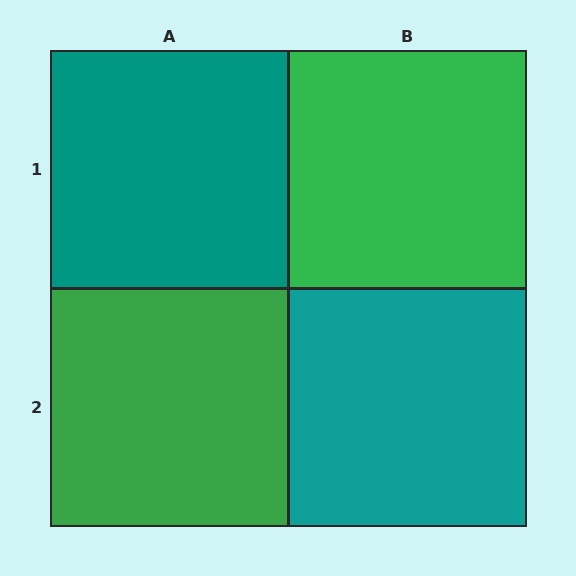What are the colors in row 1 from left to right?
Teal, green.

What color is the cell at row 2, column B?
Teal.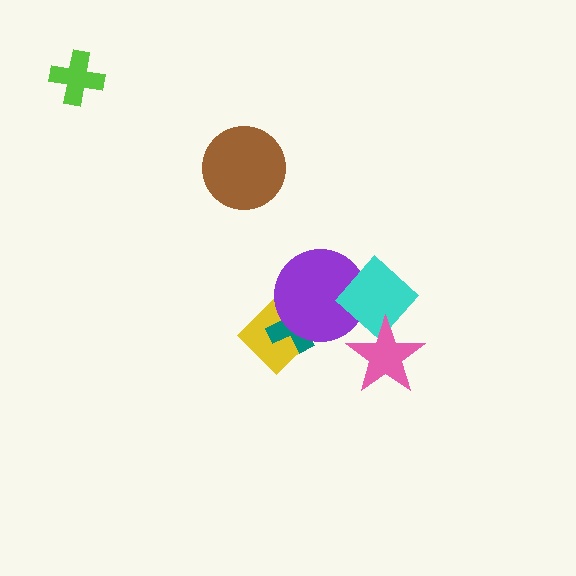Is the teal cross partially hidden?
Yes, it is partially covered by another shape.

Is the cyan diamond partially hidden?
Yes, it is partially covered by another shape.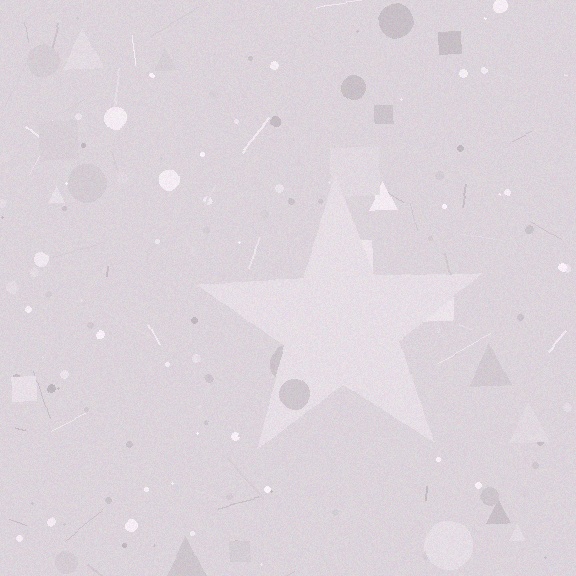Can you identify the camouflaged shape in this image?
The camouflaged shape is a star.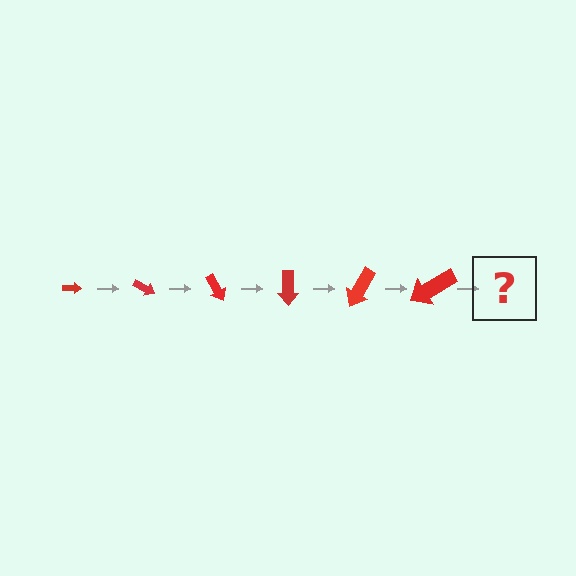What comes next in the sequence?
The next element should be an arrow, larger than the previous one and rotated 180 degrees from the start.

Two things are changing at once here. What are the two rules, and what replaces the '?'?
The two rules are that the arrow grows larger each step and it rotates 30 degrees each step. The '?' should be an arrow, larger than the previous one and rotated 180 degrees from the start.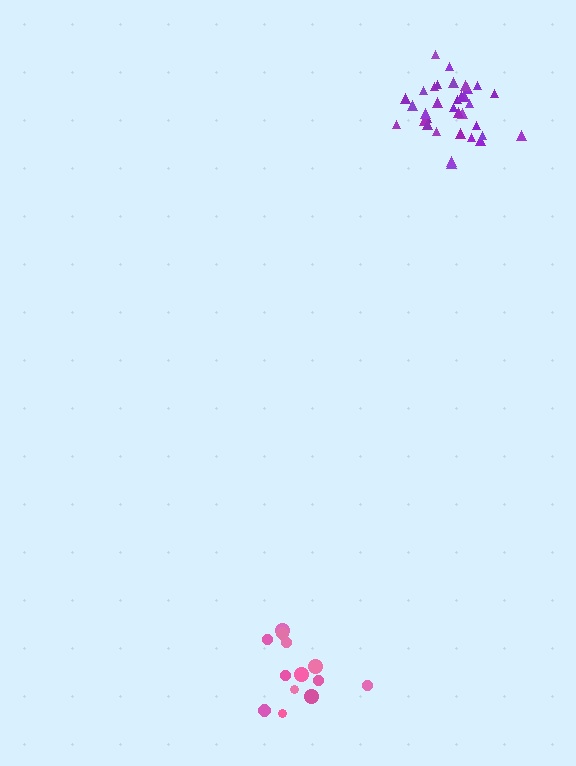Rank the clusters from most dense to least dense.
purple, pink.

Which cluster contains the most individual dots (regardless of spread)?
Purple (34).